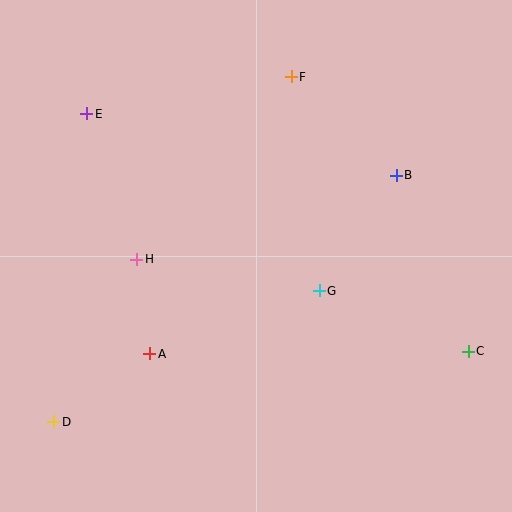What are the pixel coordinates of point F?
Point F is at (291, 77).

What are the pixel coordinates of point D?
Point D is at (53, 422).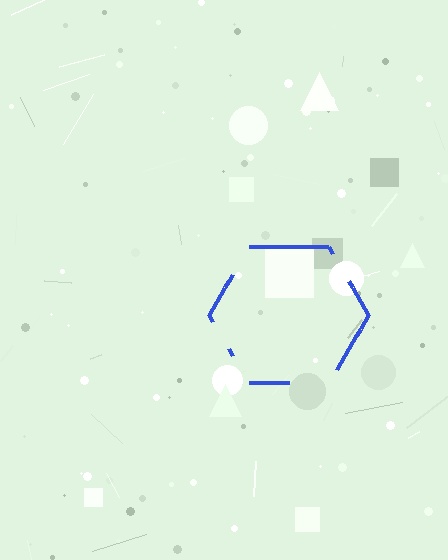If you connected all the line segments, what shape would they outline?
They would outline a hexagon.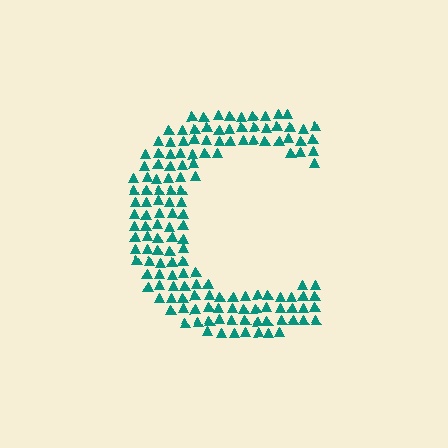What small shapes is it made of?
It is made of small triangles.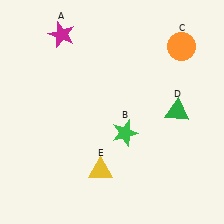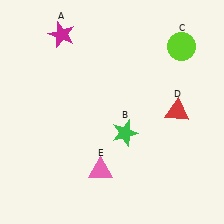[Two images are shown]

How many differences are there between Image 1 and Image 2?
There are 3 differences between the two images.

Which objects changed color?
C changed from orange to lime. D changed from green to red. E changed from yellow to pink.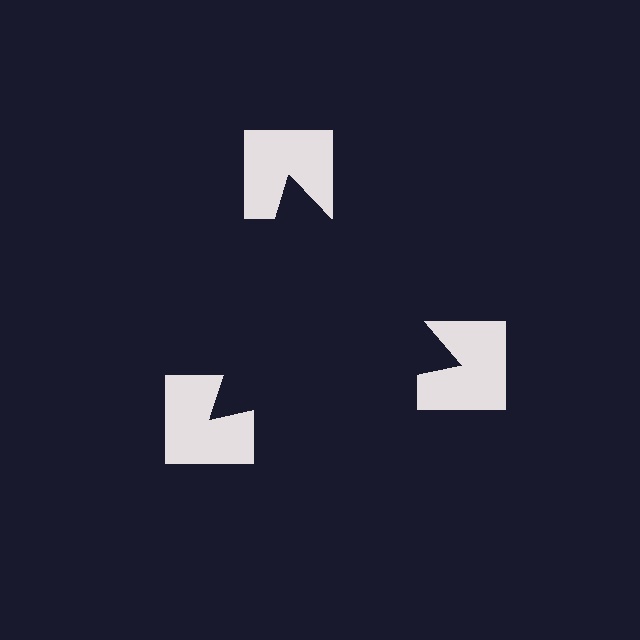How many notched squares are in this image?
There are 3 — one at each vertex of the illusory triangle.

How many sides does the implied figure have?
3 sides.